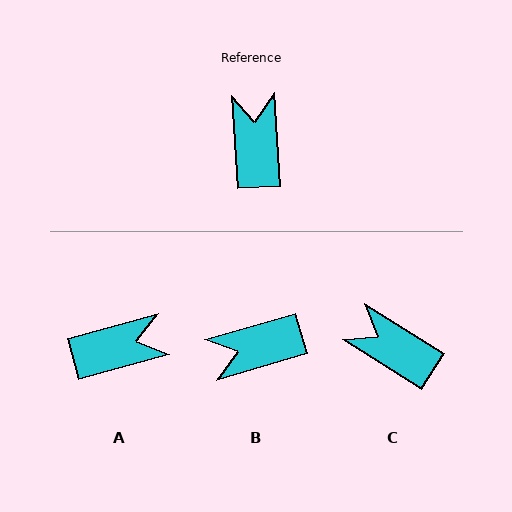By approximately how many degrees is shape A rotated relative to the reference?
Approximately 79 degrees clockwise.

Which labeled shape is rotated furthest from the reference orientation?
B, about 103 degrees away.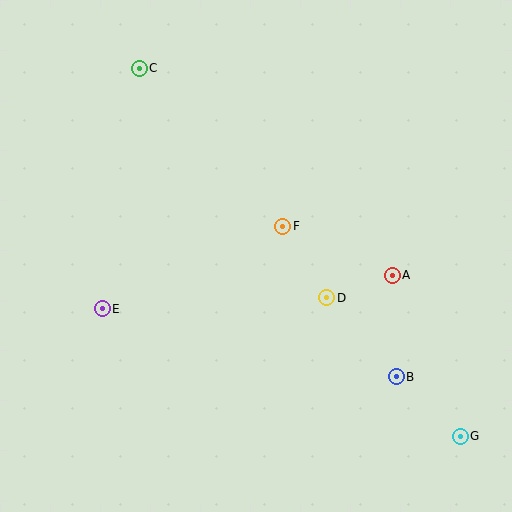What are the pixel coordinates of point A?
Point A is at (392, 275).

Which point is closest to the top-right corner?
Point A is closest to the top-right corner.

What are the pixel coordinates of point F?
Point F is at (283, 226).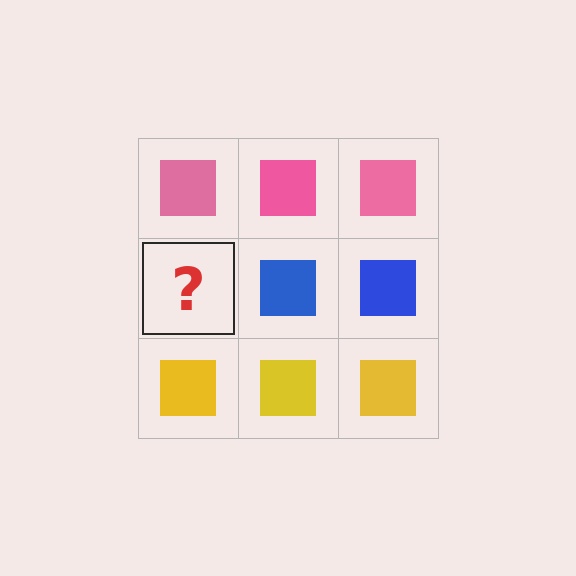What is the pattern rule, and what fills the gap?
The rule is that each row has a consistent color. The gap should be filled with a blue square.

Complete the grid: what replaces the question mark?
The question mark should be replaced with a blue square.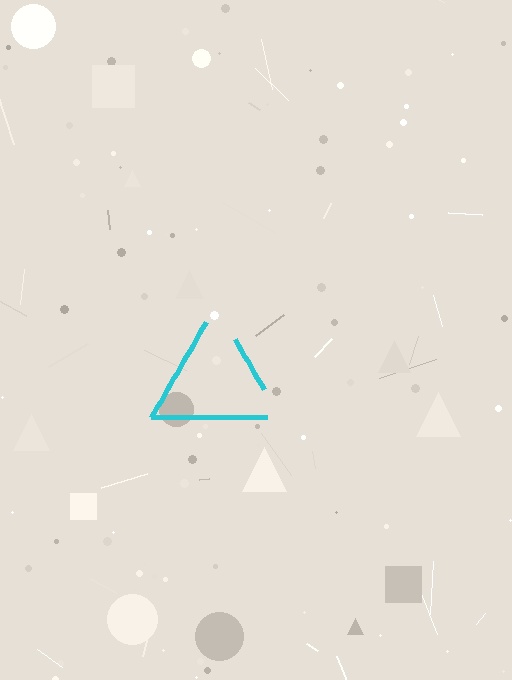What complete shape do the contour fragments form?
The contour fragments form a triangle.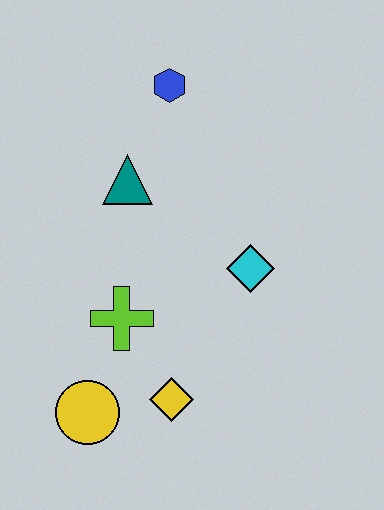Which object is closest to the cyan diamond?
The lime cross is closest to the cyan diamond.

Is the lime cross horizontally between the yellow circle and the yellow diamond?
Yes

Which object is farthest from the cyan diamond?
The yellow circle is farthest from the cyan diamond.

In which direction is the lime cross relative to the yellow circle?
The lime cross is above the yellow circle.